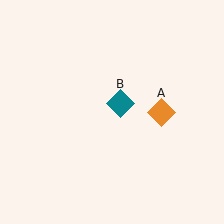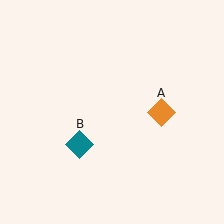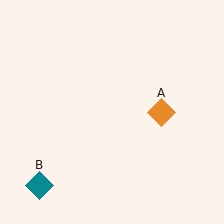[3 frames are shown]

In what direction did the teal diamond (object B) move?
The teal diamond (object B) moved down and to the left.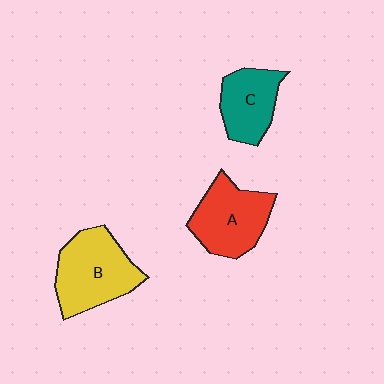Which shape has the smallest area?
Shape C (teal).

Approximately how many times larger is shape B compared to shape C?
Approximately 1.4 times.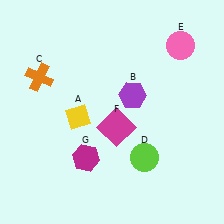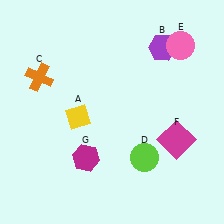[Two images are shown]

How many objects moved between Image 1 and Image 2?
2 objects moved between the two images.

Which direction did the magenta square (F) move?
The magenta square (F) moved right.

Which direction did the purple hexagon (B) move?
The purple hexagon (B) moved up.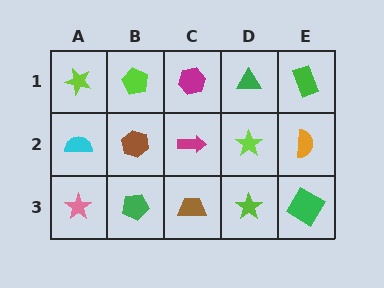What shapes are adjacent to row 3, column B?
A brown hexagon (row 2, column B), a pink star (row 3, column A), a brown trapezoid (row 3, column C).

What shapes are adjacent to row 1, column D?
A lime star (row 2, column D), a magenta hexagon (row 1, column C), a green rectangle (row 1, column E).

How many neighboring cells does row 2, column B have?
4.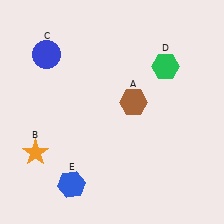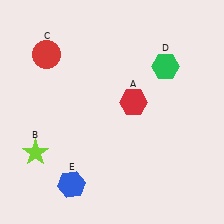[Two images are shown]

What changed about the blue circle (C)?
In Image 1, C is blue. In Image 2, it changed to red.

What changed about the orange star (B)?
In Image 1, B is orange. In Image 2, it changed to lime.